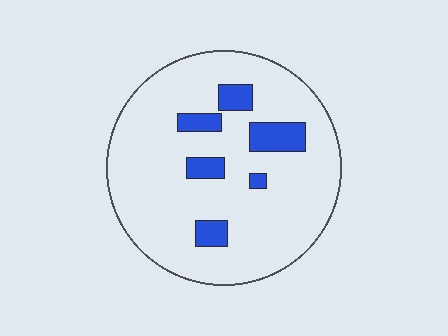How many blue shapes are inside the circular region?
6.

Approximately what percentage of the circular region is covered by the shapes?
Approximately 15%.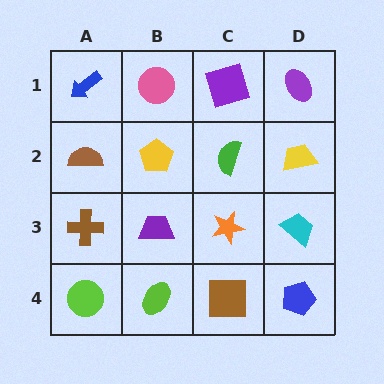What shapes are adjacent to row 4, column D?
A cyan trapezoid (row 3, column D), a brown square (row 4, column C).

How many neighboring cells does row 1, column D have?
2.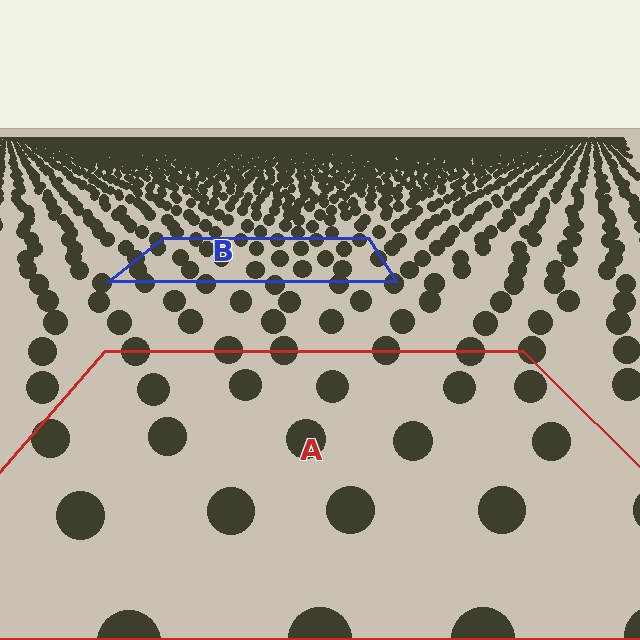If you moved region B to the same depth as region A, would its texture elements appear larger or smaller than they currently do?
They would appear larger. At a closer depth, the same texture elements are projected at a bigger on-screen size.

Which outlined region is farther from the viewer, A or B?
Region B is farther from the viewer — the texture elements inside it appear smaller and more densely packed.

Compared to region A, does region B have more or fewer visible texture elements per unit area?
Region B has more texture elements per unit area — they are packed more densely because it is farther away.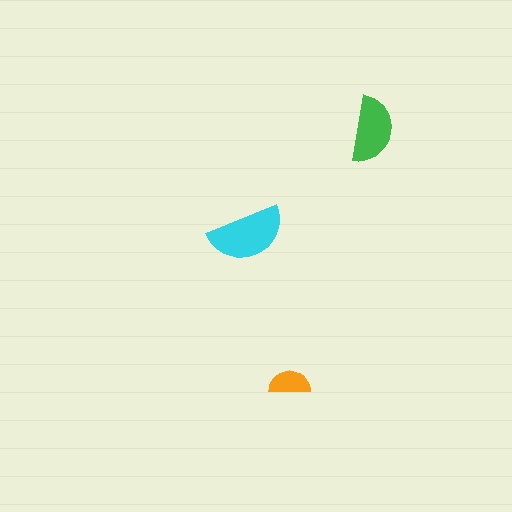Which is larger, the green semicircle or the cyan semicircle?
The cyan one.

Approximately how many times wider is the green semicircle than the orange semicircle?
About 1.5 times wider.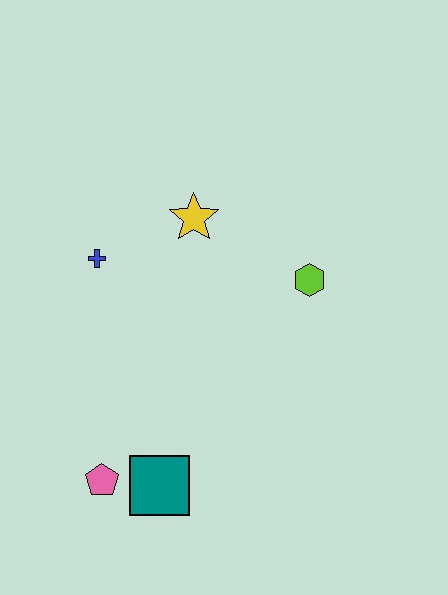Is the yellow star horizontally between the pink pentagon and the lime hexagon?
Yes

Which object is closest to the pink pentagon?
The teal square is closest to the pink pentagon.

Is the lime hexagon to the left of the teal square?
No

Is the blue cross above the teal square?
Yes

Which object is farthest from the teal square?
The yellow star is farthest from the teal square.